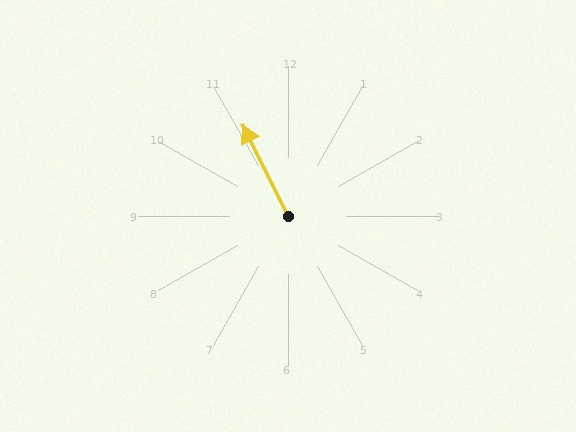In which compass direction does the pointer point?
Northwest.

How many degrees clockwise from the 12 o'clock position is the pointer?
Approximately 334 degrees.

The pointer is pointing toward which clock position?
Roughly 11 o'clock.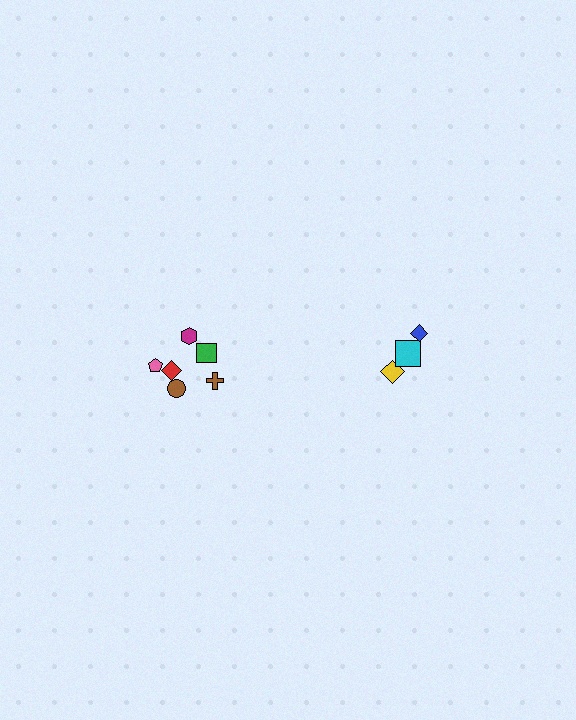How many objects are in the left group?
There are 6 objects.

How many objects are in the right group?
There are 3 objects.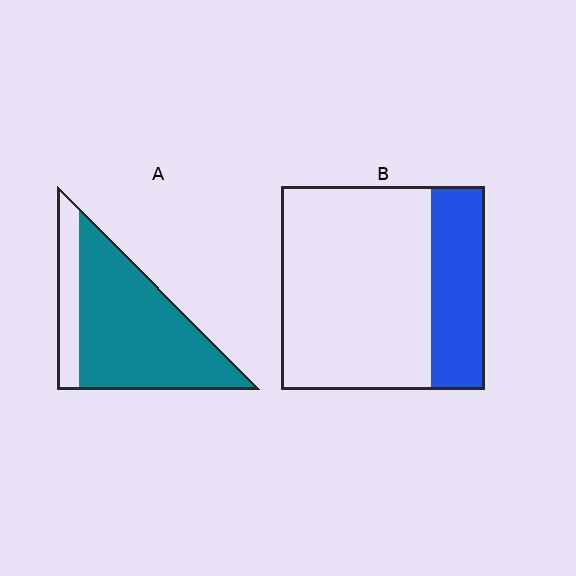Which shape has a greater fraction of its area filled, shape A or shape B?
Shape A.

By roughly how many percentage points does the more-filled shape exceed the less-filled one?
By roughly 55 percentage points (A over B).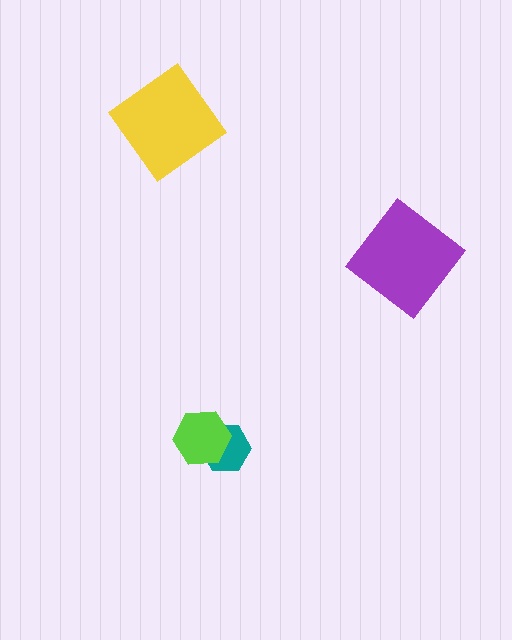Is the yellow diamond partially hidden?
No, no other shape covers it.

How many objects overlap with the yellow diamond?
0 objects overlap with the yellow diamond.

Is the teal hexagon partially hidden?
Yes, it is partially covered by another shape.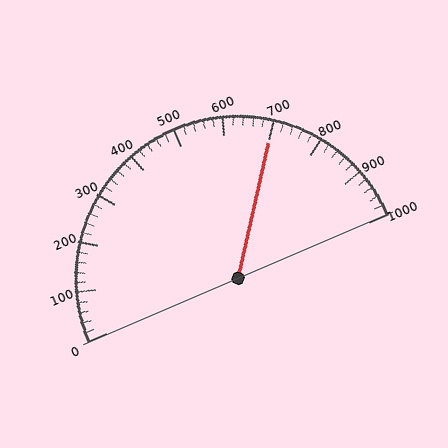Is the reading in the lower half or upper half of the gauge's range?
The reading is in the upper half of the range (0 to 1000).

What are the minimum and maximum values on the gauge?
The gauge ranges from 0 to 1000.